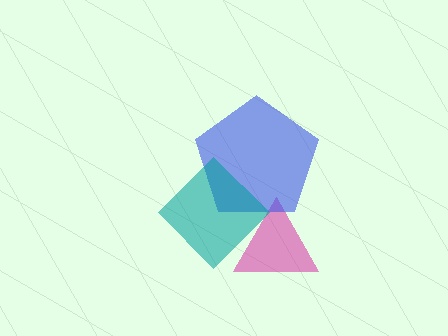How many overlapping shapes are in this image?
There are 3 overlapping shapes in the image.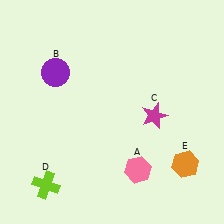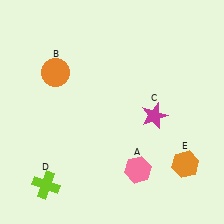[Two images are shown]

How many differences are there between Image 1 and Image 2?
There is 1 difference between the two images.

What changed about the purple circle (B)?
In Image 1, B is purple. In Image 2, it changed to orange.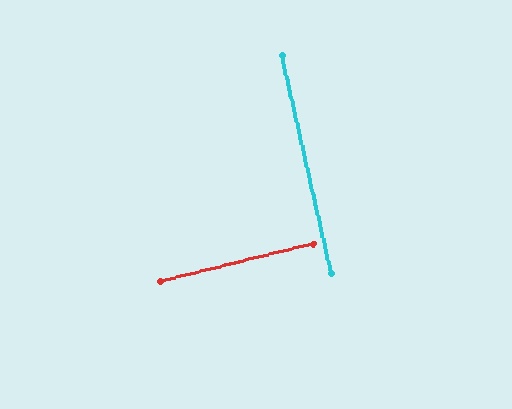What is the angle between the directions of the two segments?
Approximately 89 degrees.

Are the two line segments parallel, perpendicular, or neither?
Perpendicular — they meet at approximately 89°.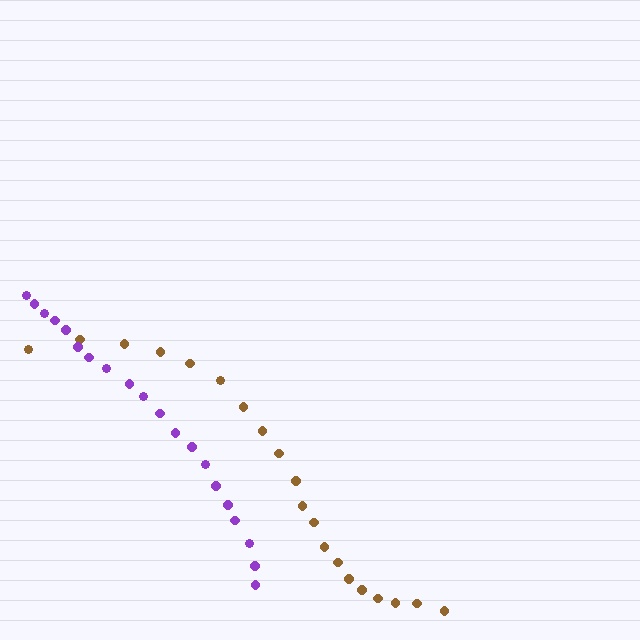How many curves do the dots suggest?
There are 2 distinct paths.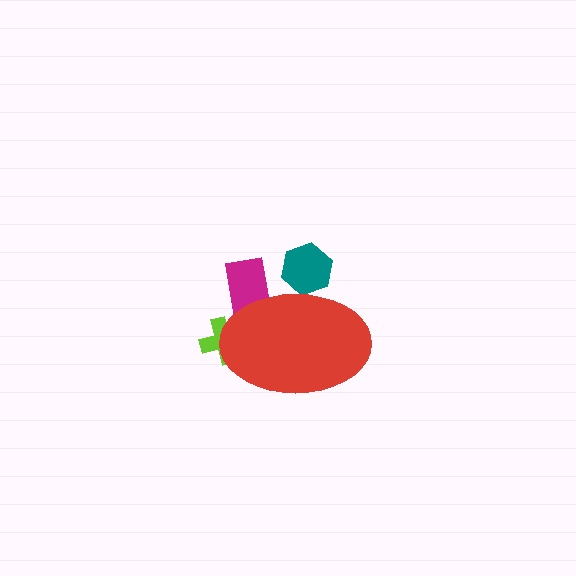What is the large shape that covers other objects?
A red ellipse.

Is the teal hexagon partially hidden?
Yes, the teal hexagon is partially hidden behind the red ellipse.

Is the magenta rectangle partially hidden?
Yes, the magenta rectangle is partially hidden behind the red ellipse.